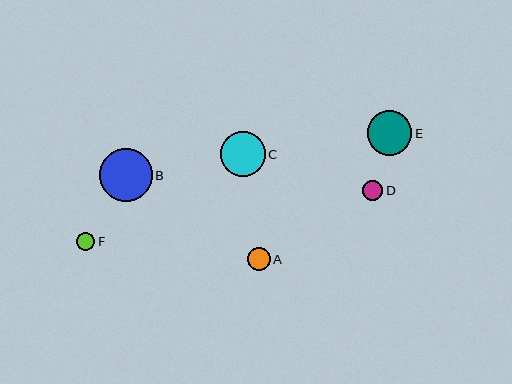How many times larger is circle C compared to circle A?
Circle C is approximately 1.9 times the size of circle A.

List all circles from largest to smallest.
From largest to smallest: B, C, E, A, D, F.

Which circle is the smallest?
Circle F is the smallest with a size of approximately 18 pixels.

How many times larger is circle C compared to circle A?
Circle C is approximately 1.9 times the size of circle A.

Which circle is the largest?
Circle B is the largest with a size of approximately 53 pixels.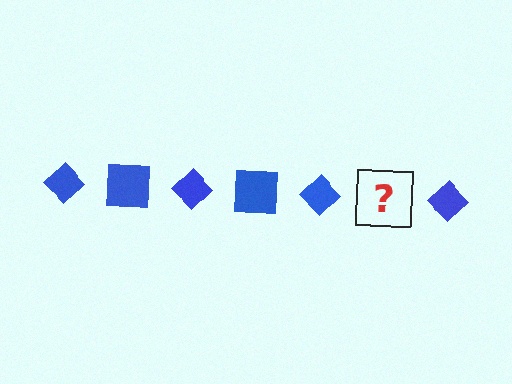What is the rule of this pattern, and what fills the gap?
The rule is that the pattern cycles through diamond, square shapes in blue. The gap should be filled with a blue square.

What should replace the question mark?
The question mark should be replaced with a blue square.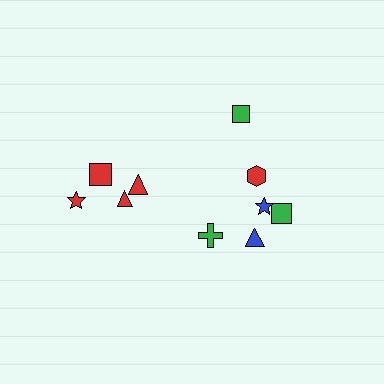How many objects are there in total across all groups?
There are 10 objects.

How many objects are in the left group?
There are 4 objects.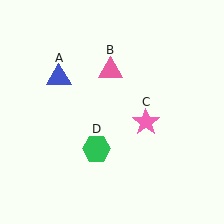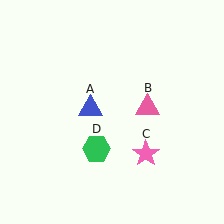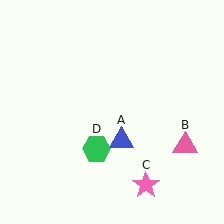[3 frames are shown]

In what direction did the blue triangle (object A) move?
The blue triangle (object A) moved down and to the right.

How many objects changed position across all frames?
3 objects changed position: blue triangle (object A), pink triangle (object B), pink star (object C).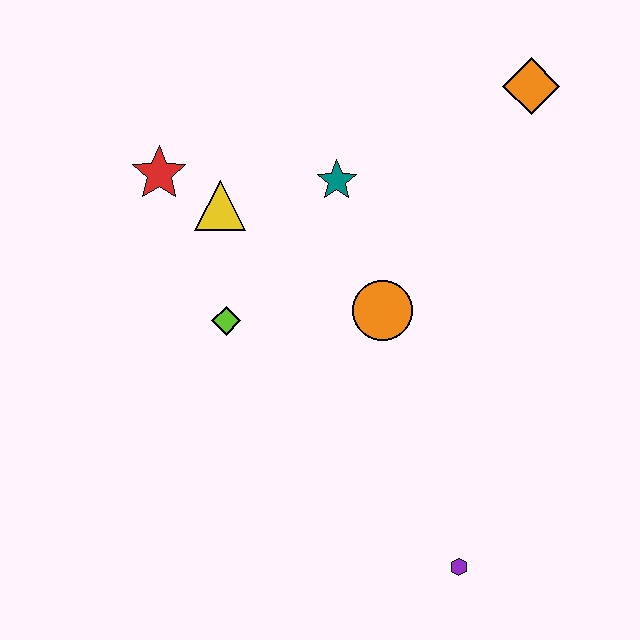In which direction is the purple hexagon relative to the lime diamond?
The purple hexagon is below the lime diamond.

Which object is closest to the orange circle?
The teal star is closest to the orange circle.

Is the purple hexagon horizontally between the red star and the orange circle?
No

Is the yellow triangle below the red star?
Yes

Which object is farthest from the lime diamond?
The orange diamond is farthest from the lime diamond.